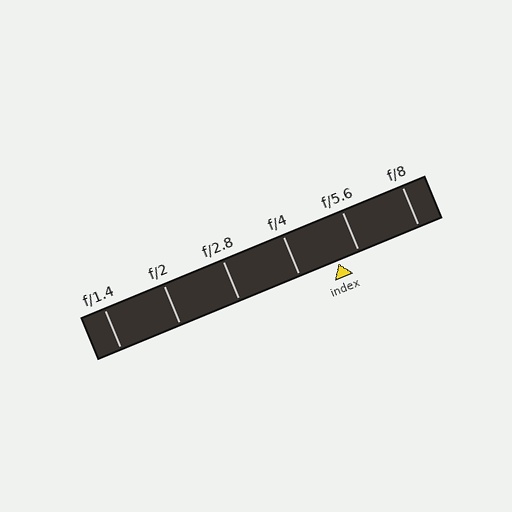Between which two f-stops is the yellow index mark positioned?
The index mark is between f/4 and f/5.6.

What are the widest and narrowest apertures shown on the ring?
The widest aperture shown is f/1.4 and the narrowest is f/8.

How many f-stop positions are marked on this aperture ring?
There are 6 f-stop positions marked.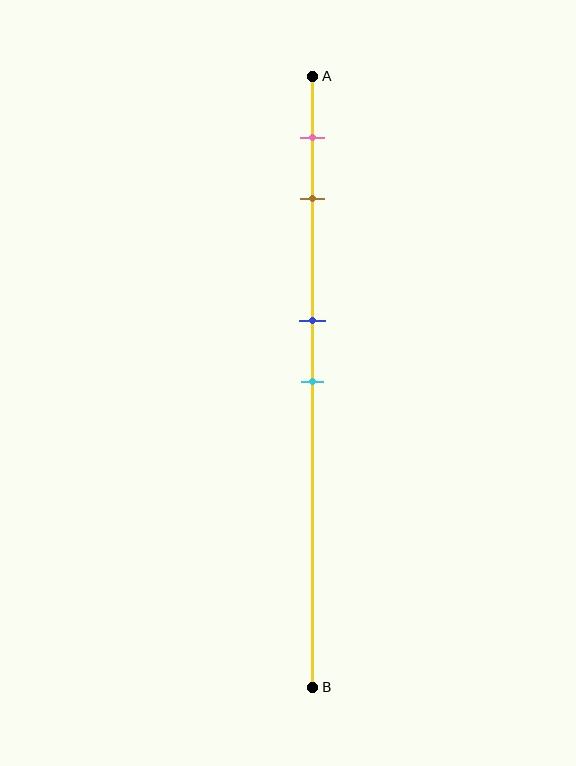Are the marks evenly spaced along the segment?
No, the marks are not evenly spaced.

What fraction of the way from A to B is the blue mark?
The blue mark is approximately 40% (0.4) of the way from A to B.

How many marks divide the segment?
There are 4 marks dividing the segment.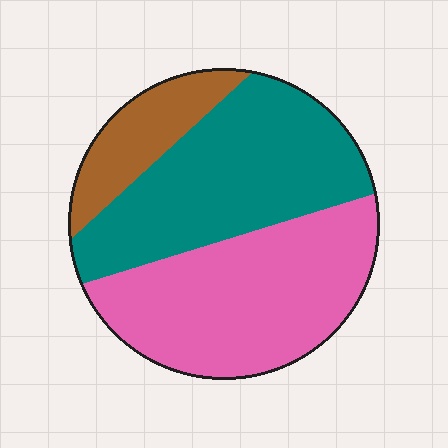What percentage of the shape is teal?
Teal covers around 40% of the shape.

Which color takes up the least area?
Brown, at roughly 15%.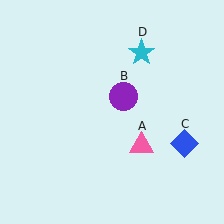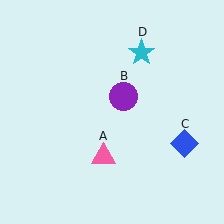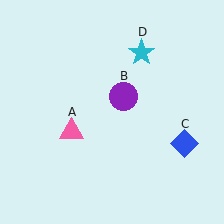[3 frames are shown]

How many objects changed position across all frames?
1 object changed position: pink triangle (object A).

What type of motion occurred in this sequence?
The pink triangle (object A) rotated clockwise around the center of the scene.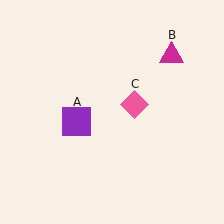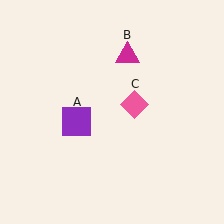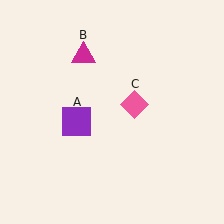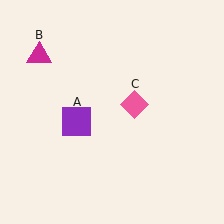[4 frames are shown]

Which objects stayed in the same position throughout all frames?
Purple square (object A) and pink diamond (object C) remained stationary.